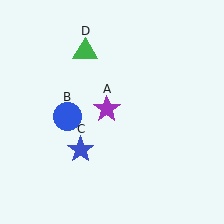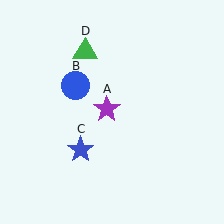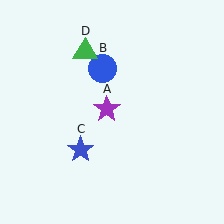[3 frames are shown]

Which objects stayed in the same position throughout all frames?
Purple star (object A) and blue star (object C) and green triangle (object D) remained stationary.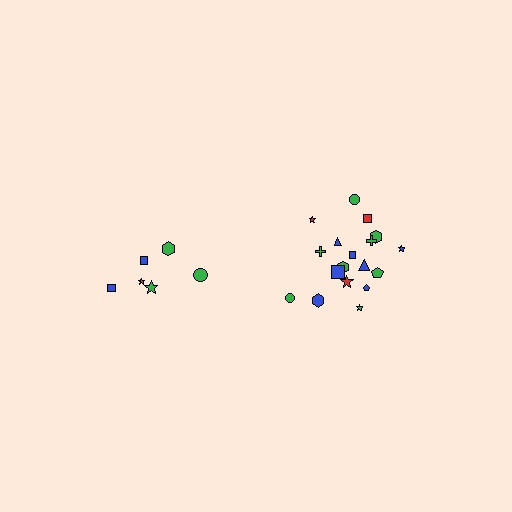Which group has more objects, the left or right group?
The right group.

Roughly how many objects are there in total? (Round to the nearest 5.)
Roughly 25 objects in total.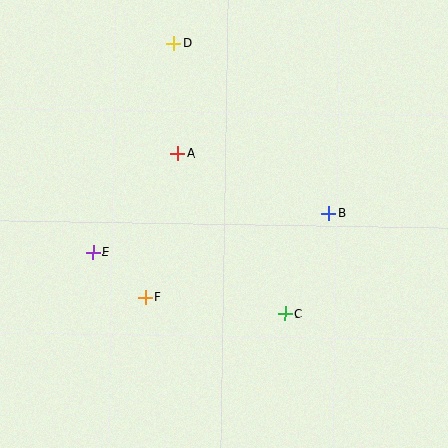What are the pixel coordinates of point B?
Point B is at (329, 213).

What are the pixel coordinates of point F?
Point F is at (145, 297).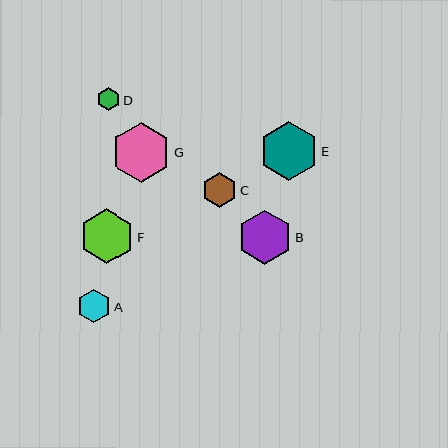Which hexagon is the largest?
Hexagon G is the largest with a size of approximately 60 pixels.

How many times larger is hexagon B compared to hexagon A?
Hexagon B is approximately 1.6 times the size of hexagon A.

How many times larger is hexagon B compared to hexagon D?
Hexagon B is approximately 2.4 times the size of hexagon D.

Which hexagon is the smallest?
Hexagon D is the smallest with a size of approximately 22 pixels.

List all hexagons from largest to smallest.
From largest to smallest: G, E, F, B, C, A, D.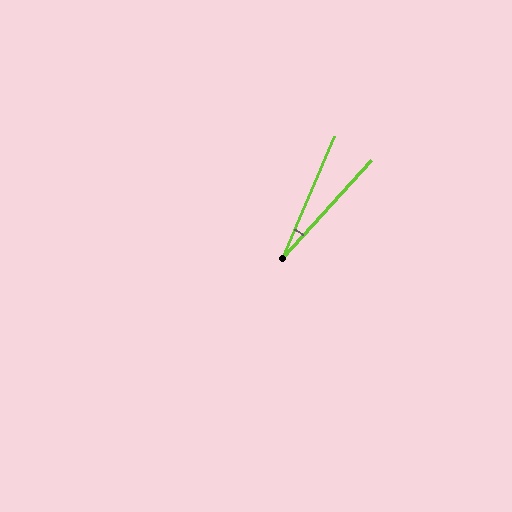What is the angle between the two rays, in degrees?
Approximately 19 degrees.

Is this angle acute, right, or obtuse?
It is acute.